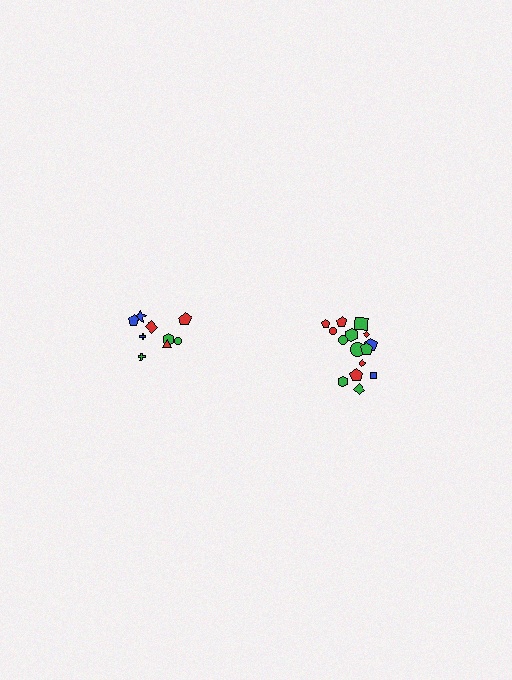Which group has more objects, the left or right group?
The right group.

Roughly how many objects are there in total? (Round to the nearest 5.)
Roughly 25 objects in total.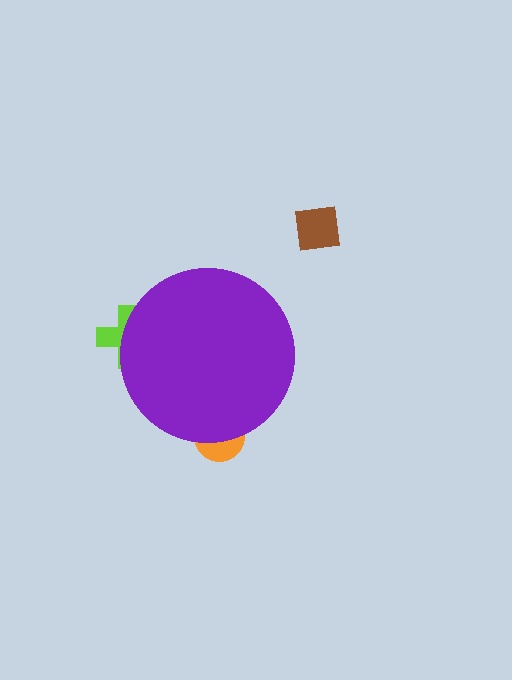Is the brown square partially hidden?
No, the brown square is fully visible.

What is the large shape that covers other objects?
A purple circle.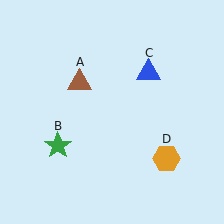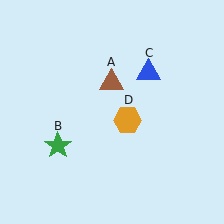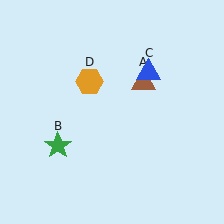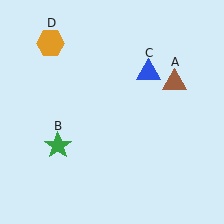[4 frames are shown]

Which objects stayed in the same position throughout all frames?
Green star (object B) and blue triangle (object C) remained stationary.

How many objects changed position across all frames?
2 objects changed position: brown triangle (object A), orange hexagon (object D).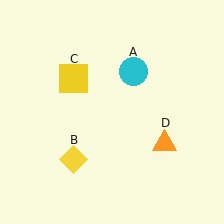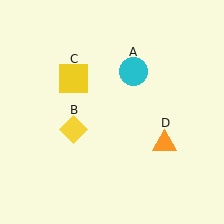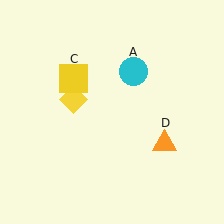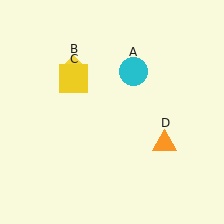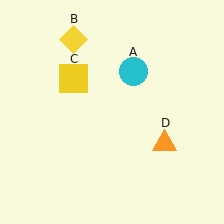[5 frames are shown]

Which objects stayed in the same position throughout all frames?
Cyan circle (object A) and yellow square (object C) and orange triangle (object D) remained stationary.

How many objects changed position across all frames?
1 object changed position: yellow diamond (object B).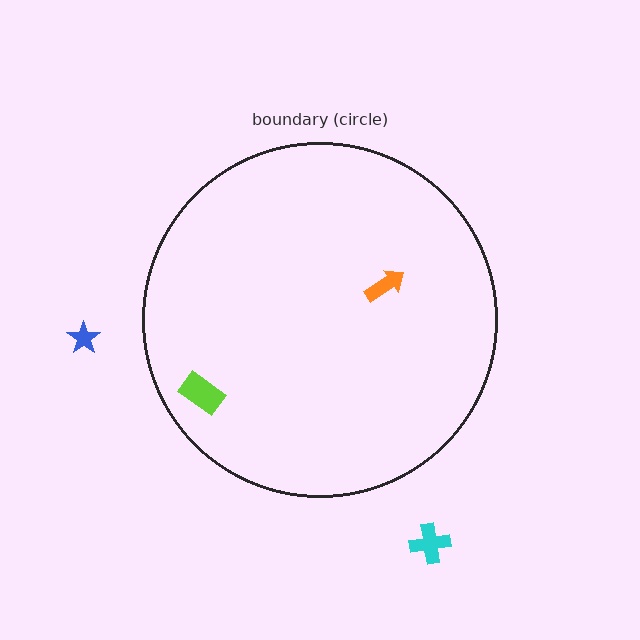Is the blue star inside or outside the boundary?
Outside.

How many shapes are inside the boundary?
2 inside, 2 outside.